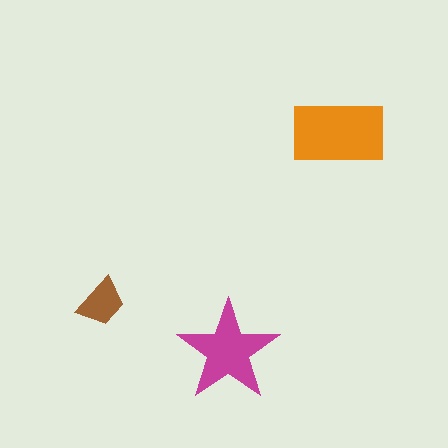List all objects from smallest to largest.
The brown trapezoid, the magenta star, the orange rectangle.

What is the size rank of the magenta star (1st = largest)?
2nd.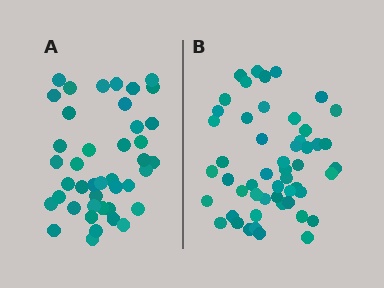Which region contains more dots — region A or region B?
Region B (the right region) has more dots.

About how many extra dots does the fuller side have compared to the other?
Region B has roughly 10 or so more dots than region A.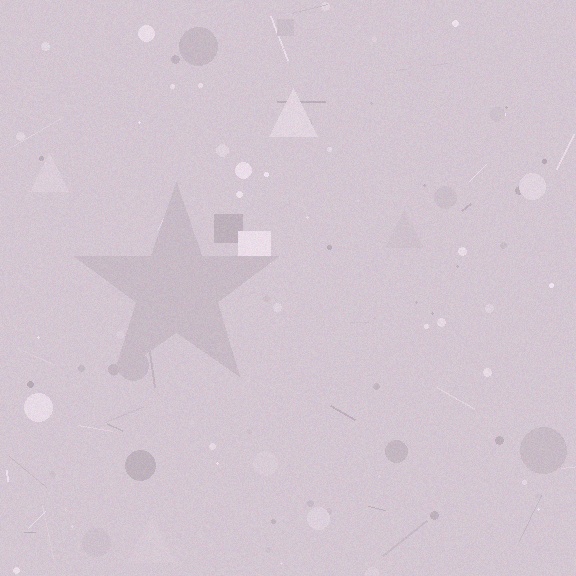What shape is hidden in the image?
A star is hidden in the image.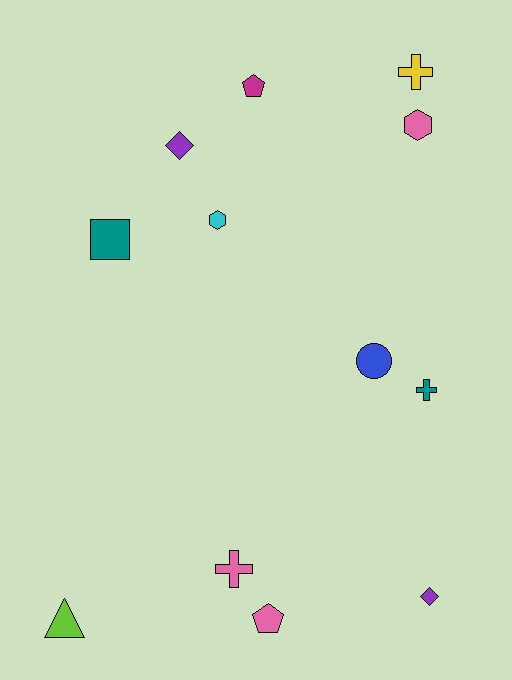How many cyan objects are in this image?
There is 1 cyan object.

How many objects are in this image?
There are 12 objects.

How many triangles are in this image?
There is 1 triangle.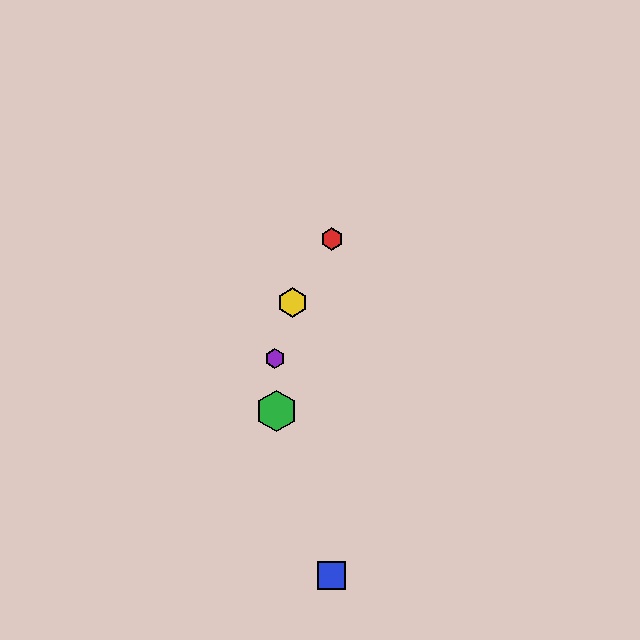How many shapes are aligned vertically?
2 shapes (the red hexagon, the blue square) are aligned vertically.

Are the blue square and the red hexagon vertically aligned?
Yes, both are at x≈332.